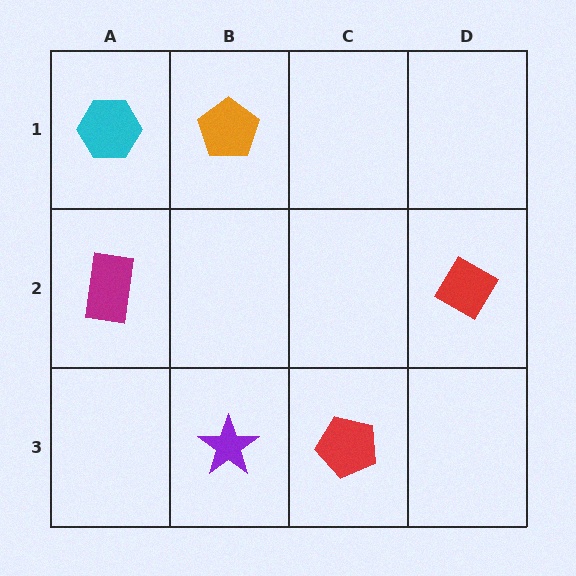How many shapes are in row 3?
2 shapes.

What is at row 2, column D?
A red diamond.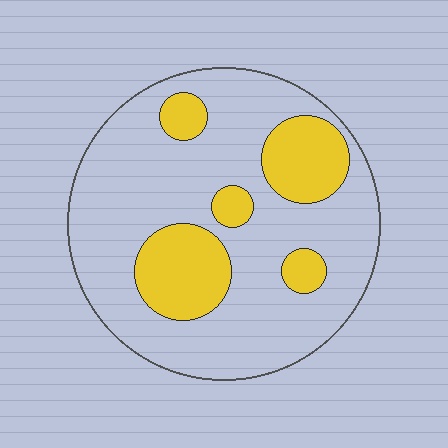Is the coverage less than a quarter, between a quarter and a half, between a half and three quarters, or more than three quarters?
Less than a quarter.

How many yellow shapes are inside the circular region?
5.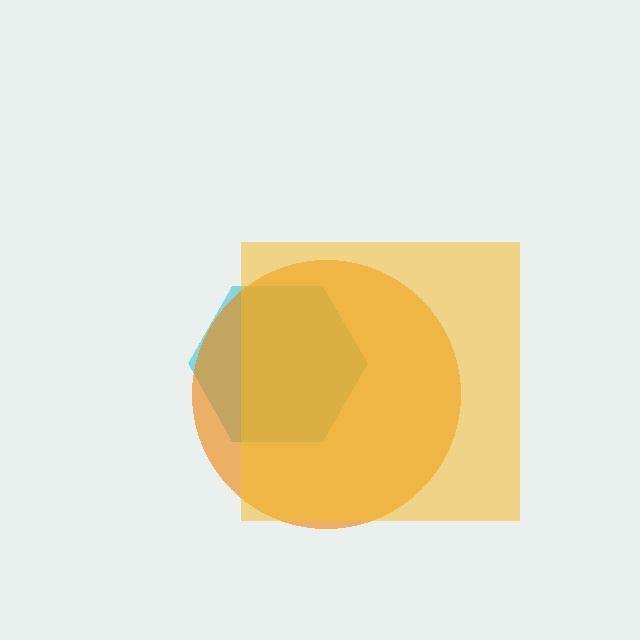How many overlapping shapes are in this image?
There are 3 overlapping shapes in the image.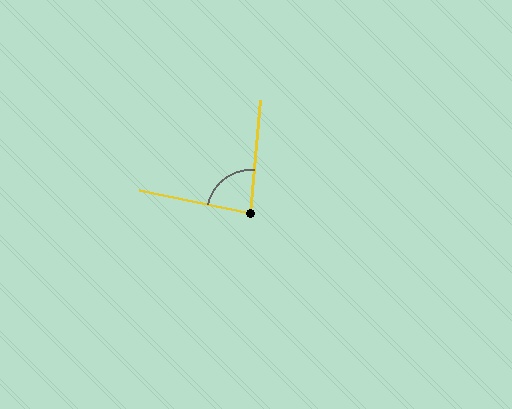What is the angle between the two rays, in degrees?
Approximately 83 degrees.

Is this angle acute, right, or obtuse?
It is acute.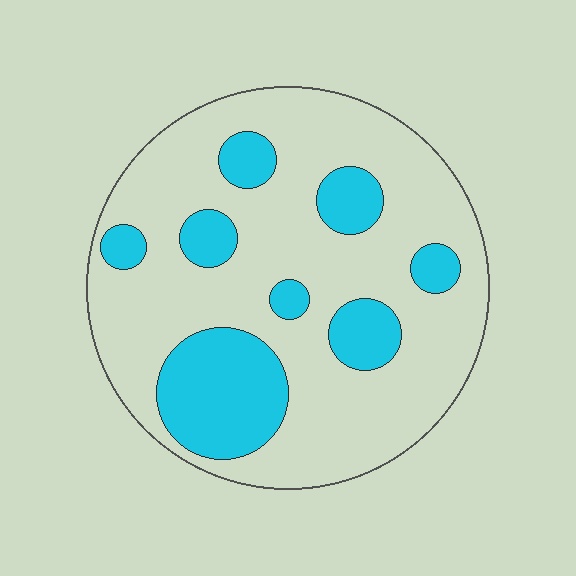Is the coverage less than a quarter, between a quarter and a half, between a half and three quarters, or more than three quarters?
Between a quarter and a half.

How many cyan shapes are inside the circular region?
8.